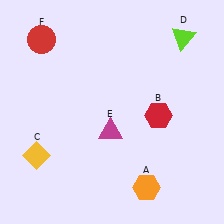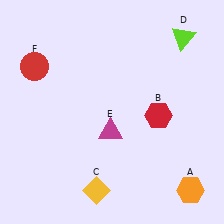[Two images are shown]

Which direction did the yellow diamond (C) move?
The yellow diamond (C) moved right.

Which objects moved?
The objects that moved are: the orange hexagon (A), the yellow diamond (C), the red circle (F).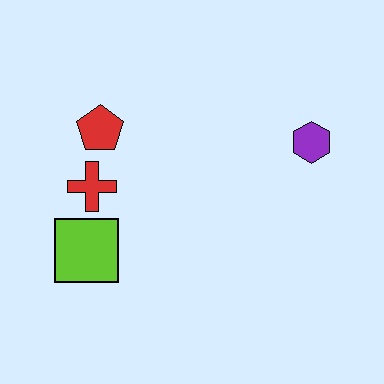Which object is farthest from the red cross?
The purple hexagon is farthest from the red cross.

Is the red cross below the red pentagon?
Yes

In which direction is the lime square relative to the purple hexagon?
The lime square is to the left of the purple hexagon.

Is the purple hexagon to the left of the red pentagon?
No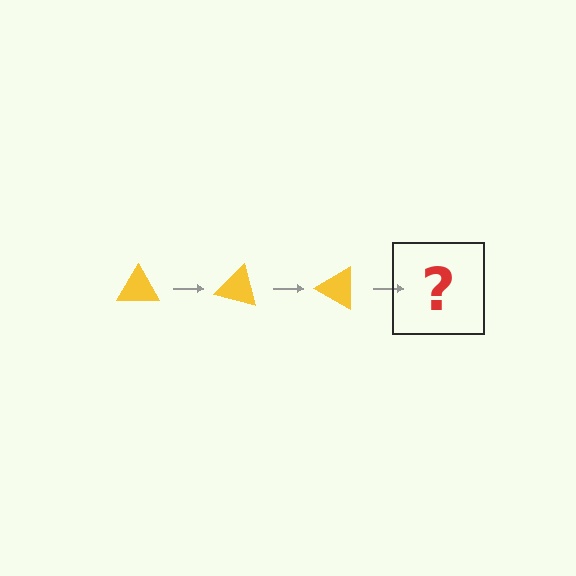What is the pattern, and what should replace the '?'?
The pattern is that the triangle rotates 15 degrees each step. The '?' should be a yellow triangle rotated 45 degrees.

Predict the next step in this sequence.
The next step is a yellow triangle rotated 45 degrees.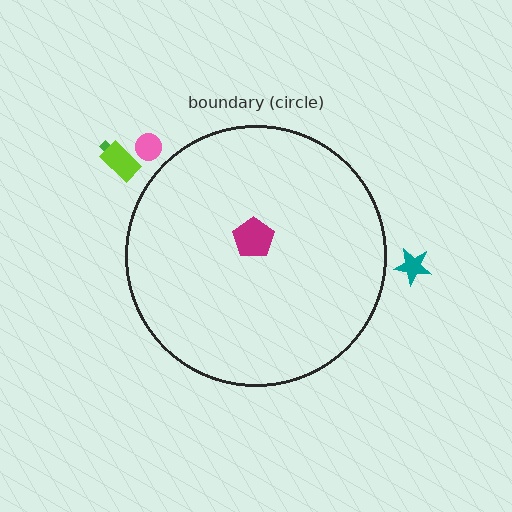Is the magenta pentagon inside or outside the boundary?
Inside.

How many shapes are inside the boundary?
1 inside, 4 outside.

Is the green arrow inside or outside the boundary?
Outside.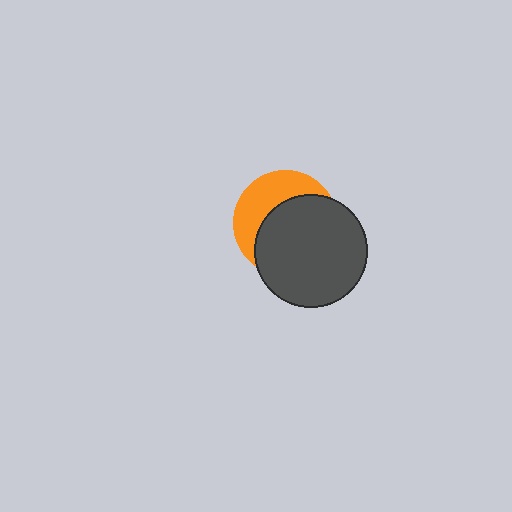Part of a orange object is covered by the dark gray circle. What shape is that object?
It is a circle.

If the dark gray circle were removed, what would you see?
You would see the complete orange circle.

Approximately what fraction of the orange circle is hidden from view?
Roughly 61% of the orange circle is hidden behind the dark gray circle.